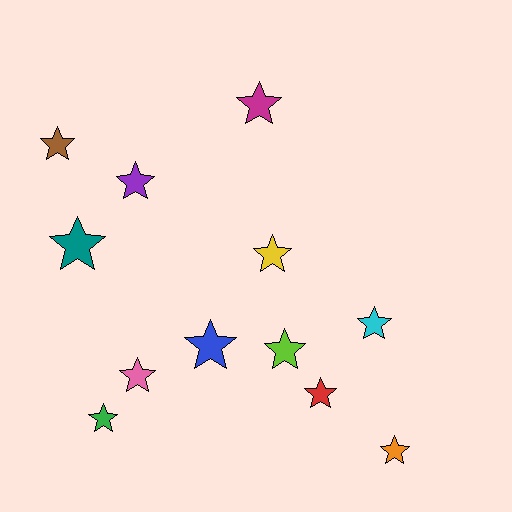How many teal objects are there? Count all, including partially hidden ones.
There is 1 teal object.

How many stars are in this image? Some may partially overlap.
There are 12 stars.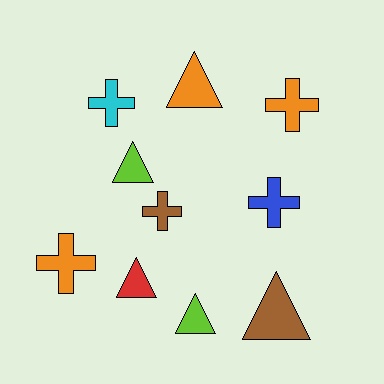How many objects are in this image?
There are 10 objects.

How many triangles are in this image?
There are 5 triangles.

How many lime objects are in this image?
There are 2 lime objects.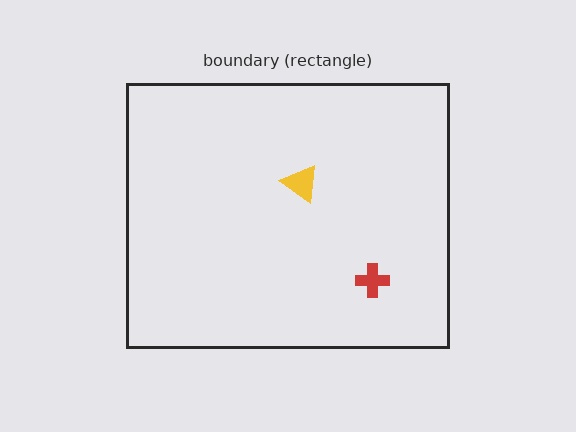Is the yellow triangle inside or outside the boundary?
Inside.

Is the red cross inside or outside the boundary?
Inside.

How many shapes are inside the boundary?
2 inside, 0 outside.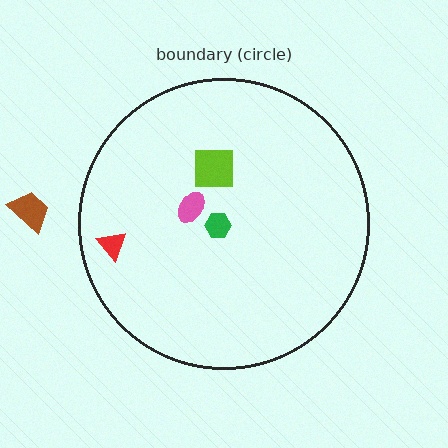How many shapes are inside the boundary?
4 inside, 1 outside.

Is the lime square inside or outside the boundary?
Inside.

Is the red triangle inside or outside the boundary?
Inside.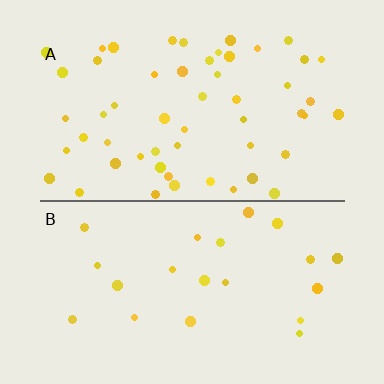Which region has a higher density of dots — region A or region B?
A (the top).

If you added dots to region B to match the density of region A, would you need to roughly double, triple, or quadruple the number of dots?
Approximately double.